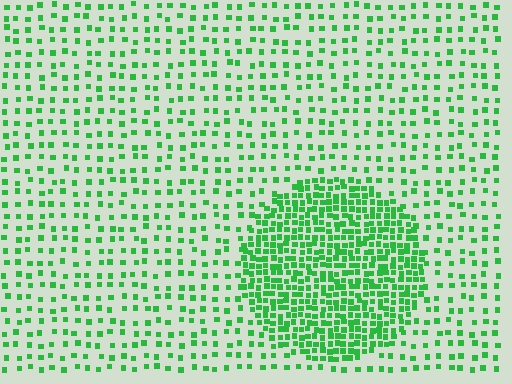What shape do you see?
I see a circle.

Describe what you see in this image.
The image contains small green elements arranged at two different densities. A circle-shaped region is visible where the elements are more densely packed than the surrounding area.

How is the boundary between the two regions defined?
The boundary is defined by a change in element density (approximately 2.7x ratio). All elements are the same color, size, and shape.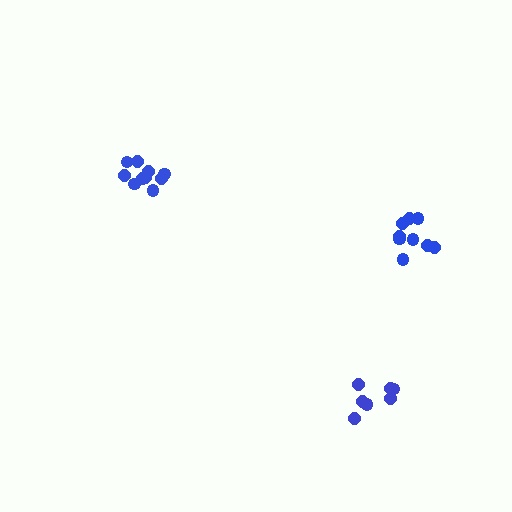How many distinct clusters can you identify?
There are 3 distinct clusters.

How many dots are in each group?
Group 1: 10 dots, Group 2: 7 dots, Group 3: 9 dots (26 total).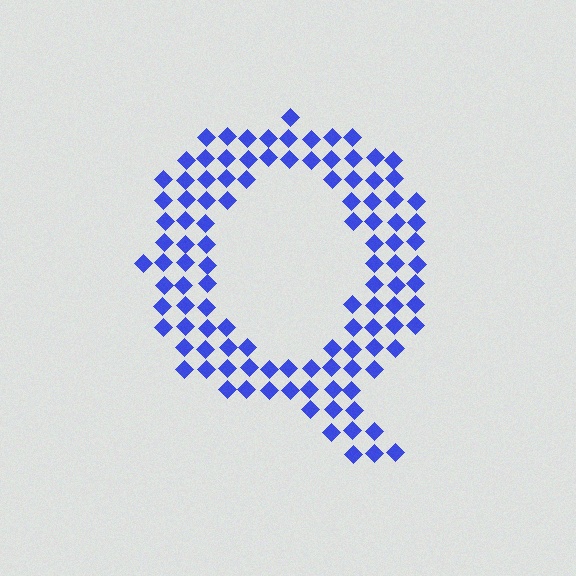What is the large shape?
The large shape is the letter Q.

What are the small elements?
The small elements are diamonds.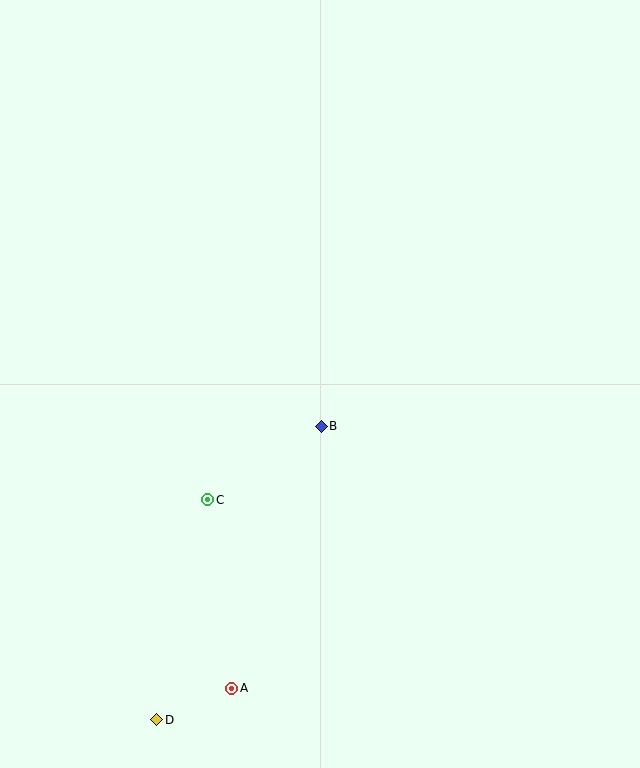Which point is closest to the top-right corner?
Point B is closest to the top-right corner.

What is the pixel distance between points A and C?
The distance between A and C is 190 pixels.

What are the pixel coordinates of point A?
Point A is at (232, 688).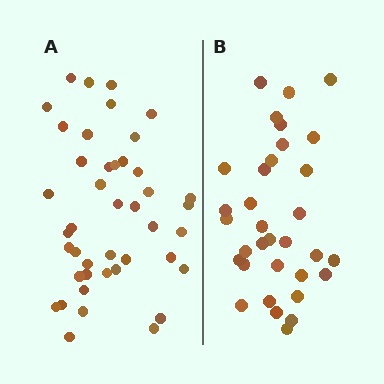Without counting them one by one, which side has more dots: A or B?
Region A (the left region) has more dots.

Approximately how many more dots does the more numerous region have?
Region A has roughly 10 or so more dots than region B.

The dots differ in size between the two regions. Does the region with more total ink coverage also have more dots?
No. Region B has more total ink coverage because its dots are larger, but region A actually contains more individual dots. Total area can be misleading — the number of items is what matters here.